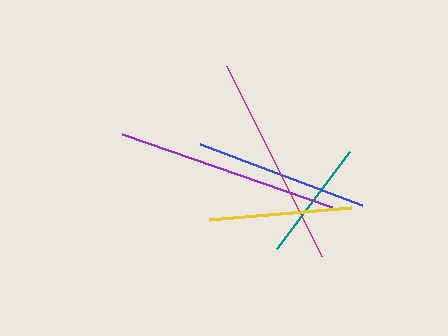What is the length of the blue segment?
The blue segment is approximately 172 pixels long.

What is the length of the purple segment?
The purple segment is approximately 222 pixels long.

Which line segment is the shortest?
The teal line is the shortest at approximately 122 pixels.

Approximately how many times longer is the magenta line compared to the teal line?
The magenta line is approximately 1.7 times the length of the teal line.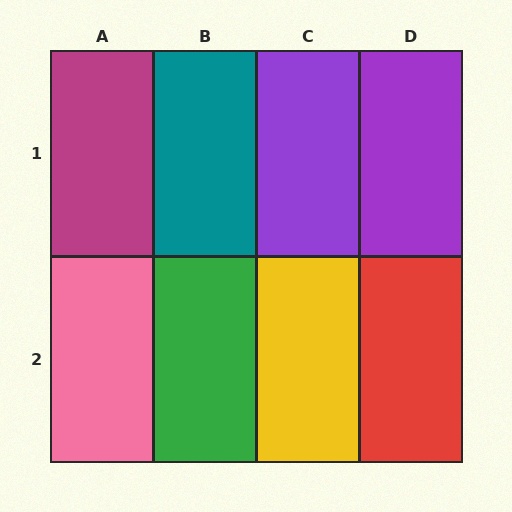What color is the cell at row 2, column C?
Yellow.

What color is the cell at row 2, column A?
Pink.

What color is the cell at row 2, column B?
Green.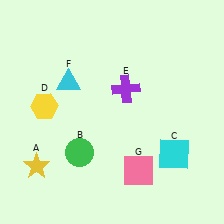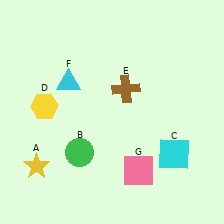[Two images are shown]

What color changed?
The cross (E) changed from purple in Image 1 to brown in Image 2.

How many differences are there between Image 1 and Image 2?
There is 1 difference between the two images.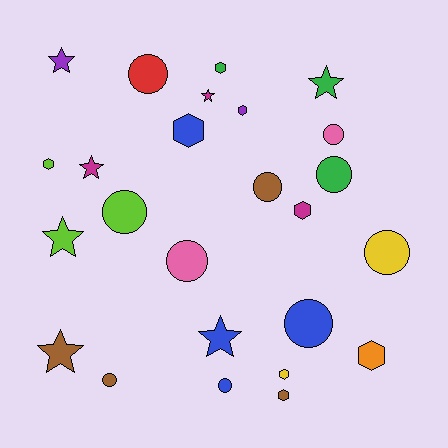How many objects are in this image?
There are 25 objects.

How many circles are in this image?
There are 10 circles.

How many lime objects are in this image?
There are 3 lime objects.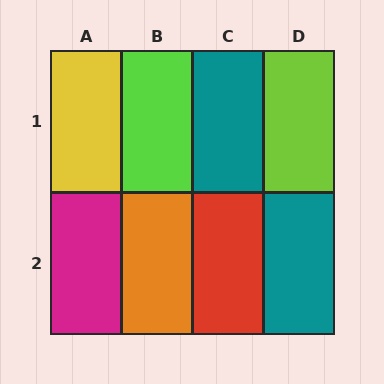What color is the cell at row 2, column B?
Orange.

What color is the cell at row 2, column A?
Magenta.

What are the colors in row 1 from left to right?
Yellow, lime, teal, lime.